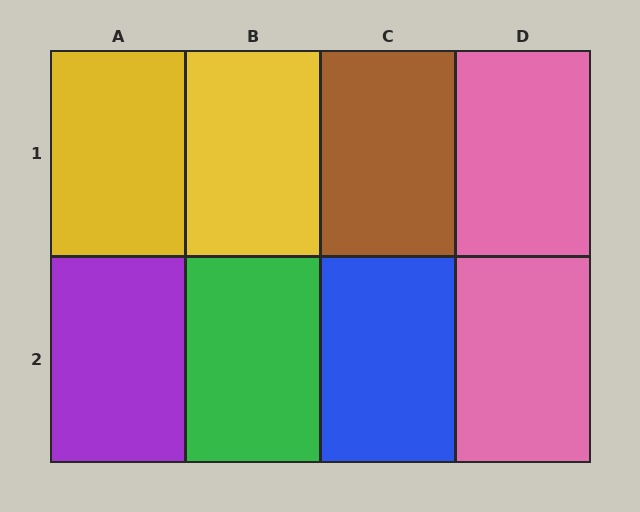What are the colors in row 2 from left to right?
Purple, green, blue, pink.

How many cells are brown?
1 cell is brown.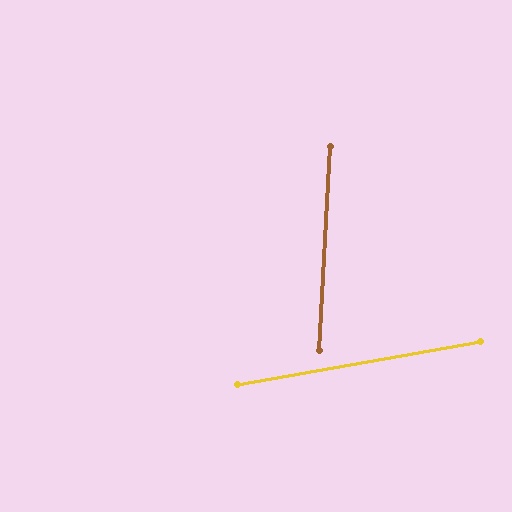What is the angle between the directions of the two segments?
Approximately 77 degrees.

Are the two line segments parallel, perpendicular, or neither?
Neither parallel nor perpendicular — they differ by about 77°.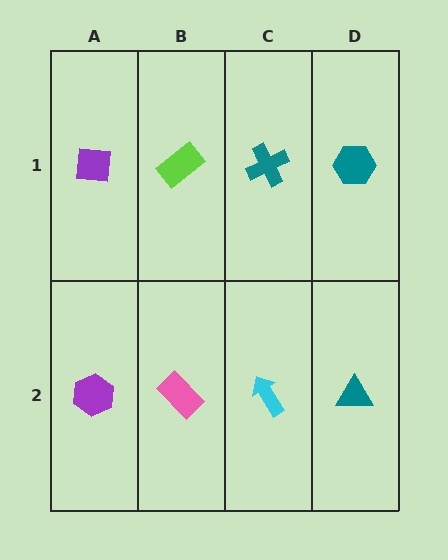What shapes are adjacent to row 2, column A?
A purple square (row 1, column A), a pink rectangle (row 2, column B).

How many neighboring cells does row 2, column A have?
2.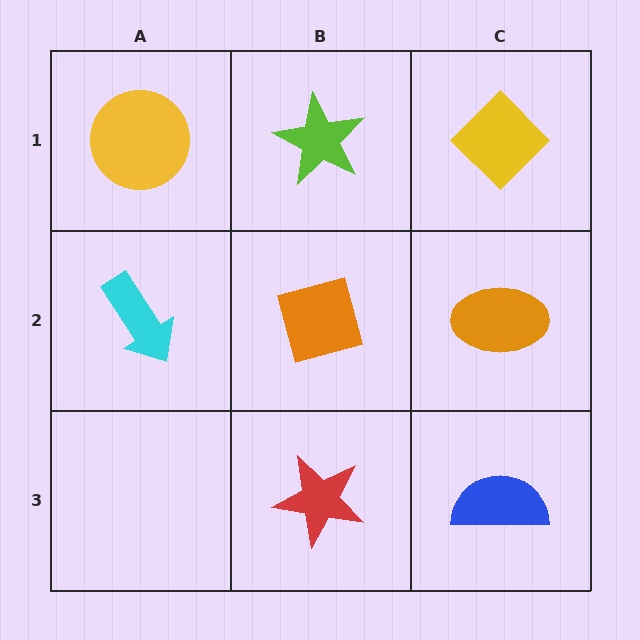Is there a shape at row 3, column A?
No, that cell is empty.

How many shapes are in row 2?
3 shapes.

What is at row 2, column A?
A cyan arrow.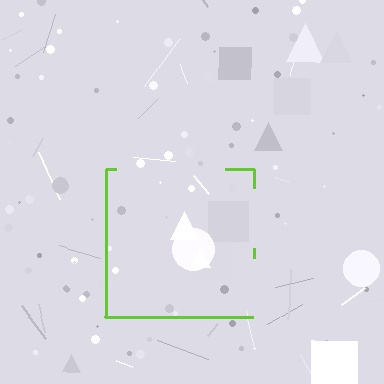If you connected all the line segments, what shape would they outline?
They would outline a square.